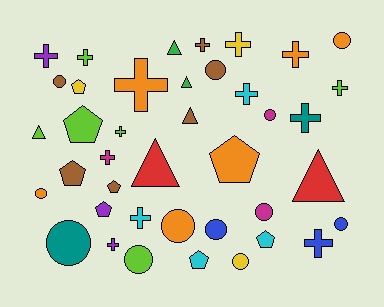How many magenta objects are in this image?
There are 3 magenta objects.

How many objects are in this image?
There are 40 objects.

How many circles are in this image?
There are 12 circles.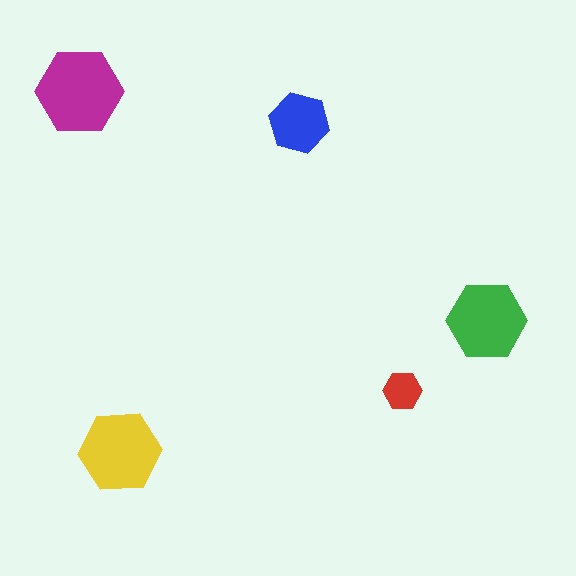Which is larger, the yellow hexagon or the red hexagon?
The yellow one.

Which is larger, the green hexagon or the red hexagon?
The green one.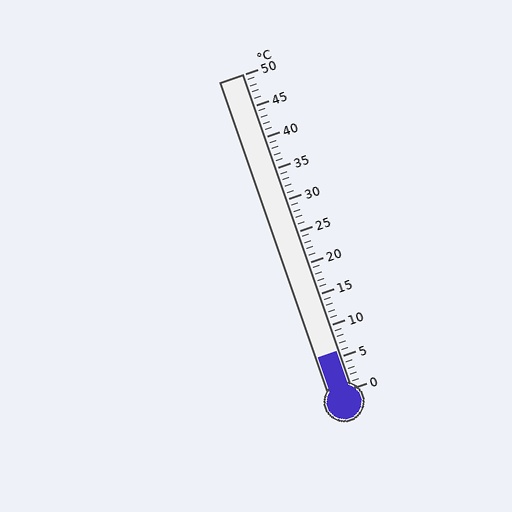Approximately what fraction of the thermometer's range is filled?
The thermometer is filled to approximately 10% of its range.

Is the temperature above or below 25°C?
The temperature is below 25°C.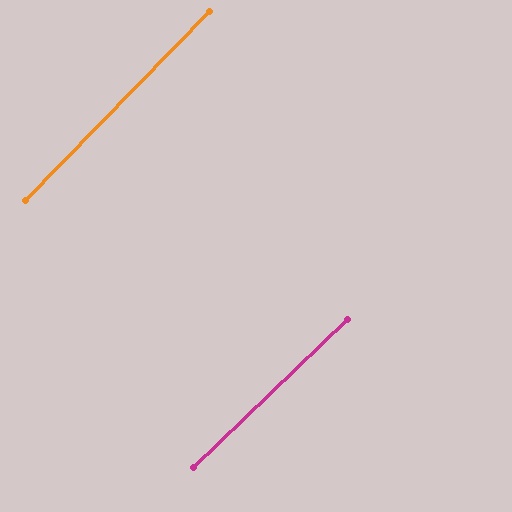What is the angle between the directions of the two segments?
Approximately 2 degrees.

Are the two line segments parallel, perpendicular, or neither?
Parallel — their directions differ by only 1.9°.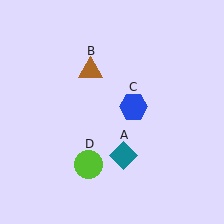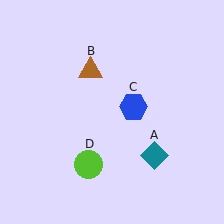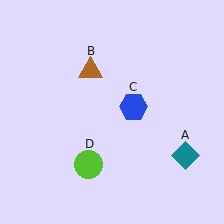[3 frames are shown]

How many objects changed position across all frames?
1 object changed position: teal diamond (object A).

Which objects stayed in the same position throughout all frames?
Brown triangle (object B) and blue hexagon (object C) and lime circle (object D) remained stationary.